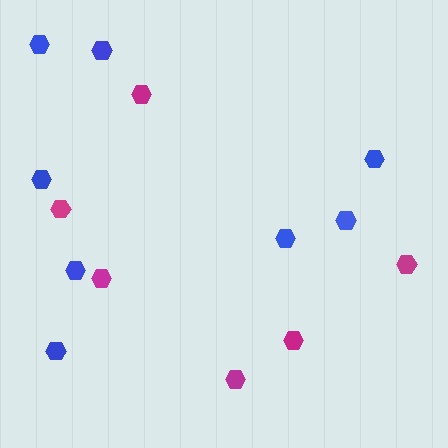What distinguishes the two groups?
There are 2 groups: one group of magenta hexagons (6) and one group of blue hexagons (8).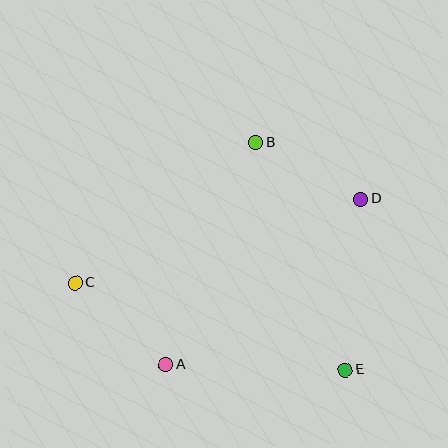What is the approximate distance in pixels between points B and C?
The distance between B and C is approximately 228 pixels.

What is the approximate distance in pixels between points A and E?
The distance between A and E is approximately 180 pixels.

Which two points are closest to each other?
Points B and D are closest to each other.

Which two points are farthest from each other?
Points C and D are farthest from each other.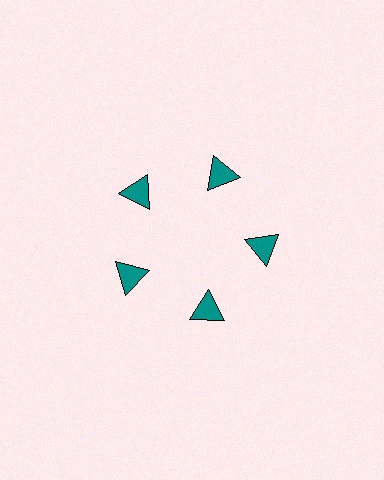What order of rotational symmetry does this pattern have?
This pattern has 5-fold rotational symmetry.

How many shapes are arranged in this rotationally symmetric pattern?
There are 5 shapes, arranged in 5 groups of 1.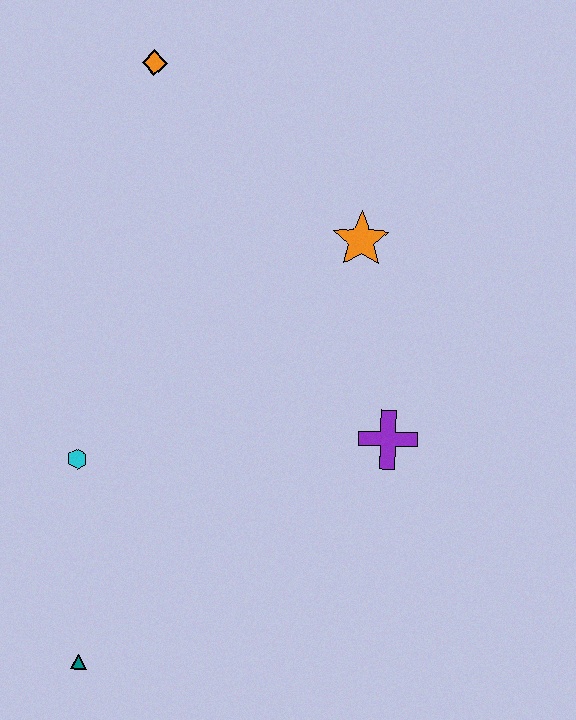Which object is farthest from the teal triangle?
The orange diamond is farthest from the teal triangle.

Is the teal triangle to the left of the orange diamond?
Yes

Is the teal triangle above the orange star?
No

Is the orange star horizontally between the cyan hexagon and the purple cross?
Yes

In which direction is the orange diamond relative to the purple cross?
The orange diamond is above the purple cross.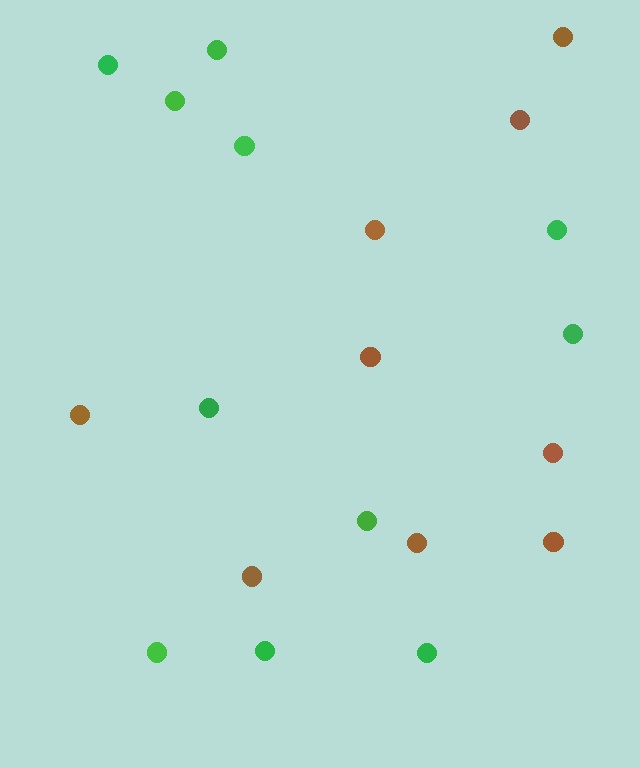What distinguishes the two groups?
There are 2 groups: one group of brown circles (9) and one group of green circles (11).